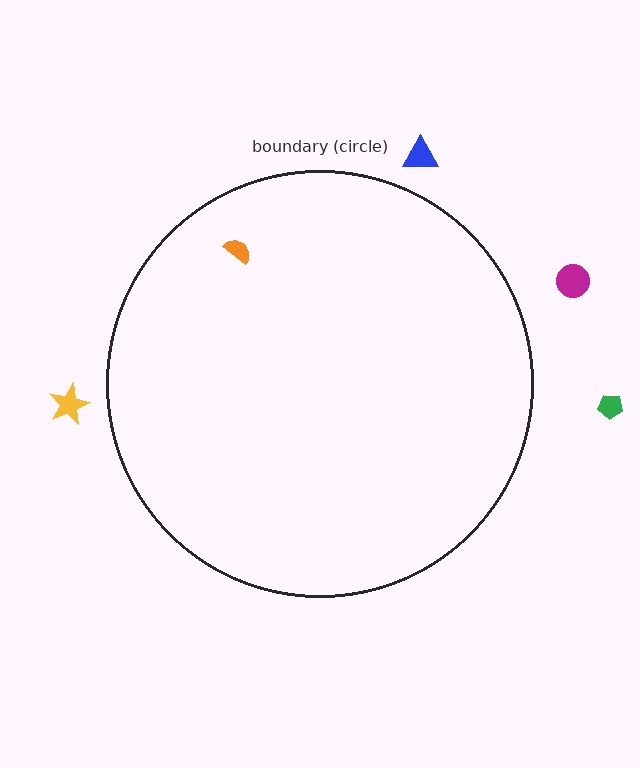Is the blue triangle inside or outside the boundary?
Outside.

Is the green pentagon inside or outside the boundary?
Outside.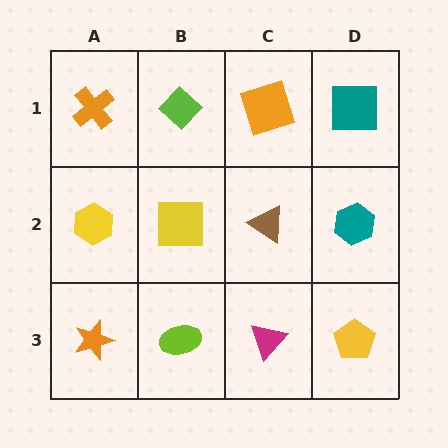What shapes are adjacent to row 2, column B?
A lime diamond (row 1, column B), a lime ellipse (row 3, column B), a yellow hexagon (row 2, column A), a brown triangle (row 2, column C).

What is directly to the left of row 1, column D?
An orange square.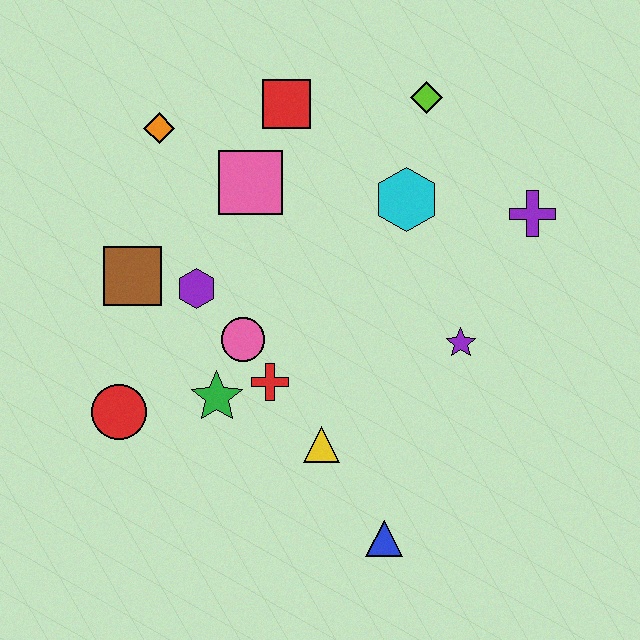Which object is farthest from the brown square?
The purple cross is farthest from the brown square.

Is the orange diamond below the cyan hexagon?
No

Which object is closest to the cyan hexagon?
The lime diamond is closest to the cyan hexagon.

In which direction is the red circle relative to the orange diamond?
The red circle is below the orange diamond.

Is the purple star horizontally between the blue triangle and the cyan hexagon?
No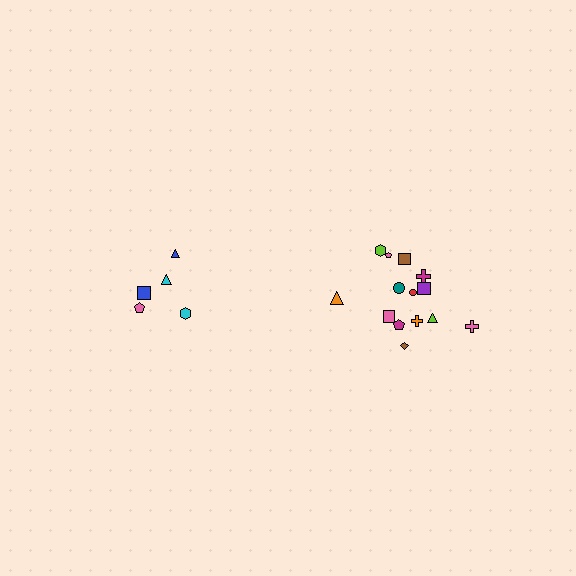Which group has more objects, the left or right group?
The right group.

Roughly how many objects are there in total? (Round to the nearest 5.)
Roughly 20 objects in total.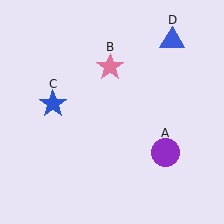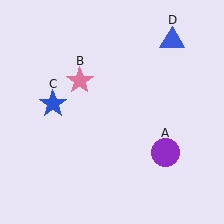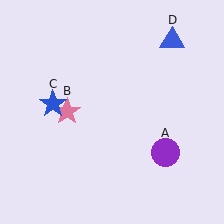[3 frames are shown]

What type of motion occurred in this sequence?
The pink star (object B) rotated counterclockwise around the center of the scene.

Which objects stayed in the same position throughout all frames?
Purple circle (object A) and blue star (object C) and blue triangle (object D) remained stationary.